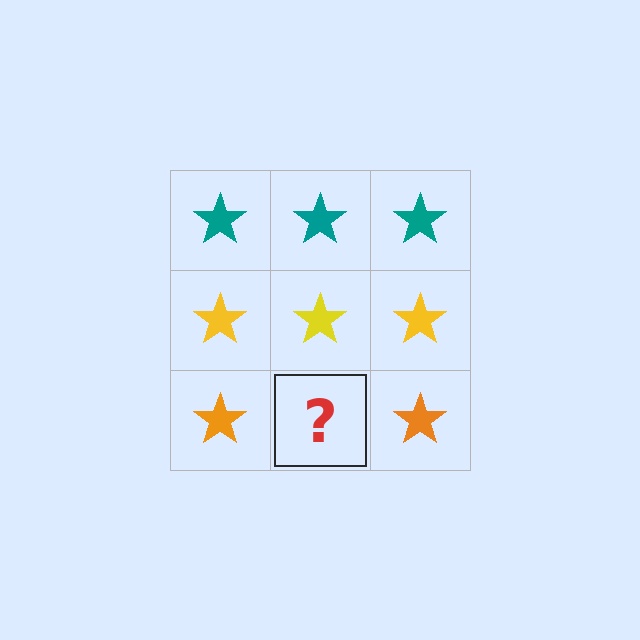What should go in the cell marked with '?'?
The missing cell should contain an orange star.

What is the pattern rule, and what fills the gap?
The rule is that each row has a consistent color. The gap should be filled with an orange star.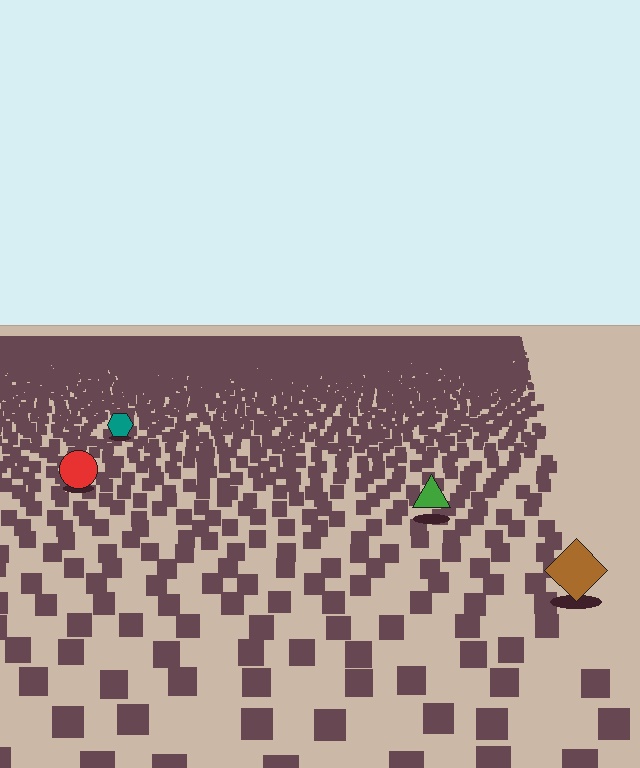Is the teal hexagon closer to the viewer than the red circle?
No. The red circle is closer — you can tell from the texture gradient: the ground texture is coarser near it.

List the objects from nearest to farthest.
From nearest to farthest: the brown diamond, the green triangle, the red circle, the teal hexagon.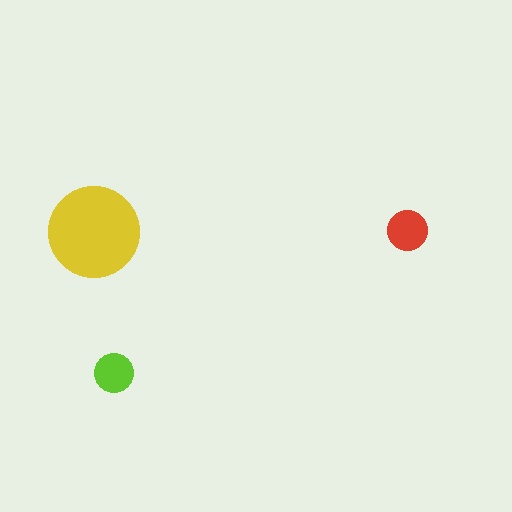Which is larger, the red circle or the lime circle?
The red one.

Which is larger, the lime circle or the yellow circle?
The yellow one.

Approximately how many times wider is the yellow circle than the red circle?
About 2 times wider.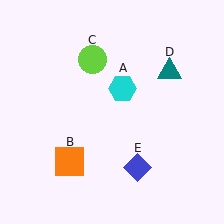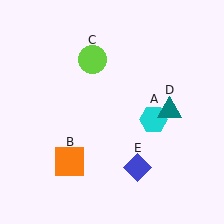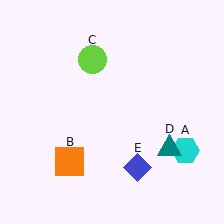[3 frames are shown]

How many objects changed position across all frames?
2 objects changed position: cyan hexagon (object A), teal triangle (object D).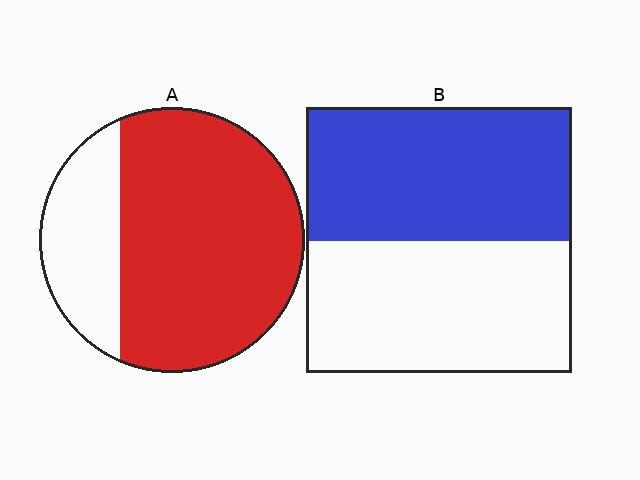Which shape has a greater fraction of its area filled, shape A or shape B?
Shape A.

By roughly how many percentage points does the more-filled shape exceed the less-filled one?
By roughly 25 percentage points (A over B).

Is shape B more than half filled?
Roughly half.